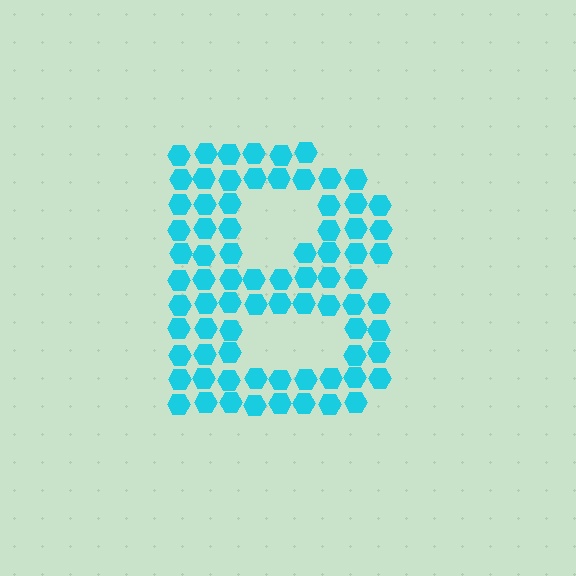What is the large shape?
The large shape is the letter B.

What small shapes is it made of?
It is made of small hexagons.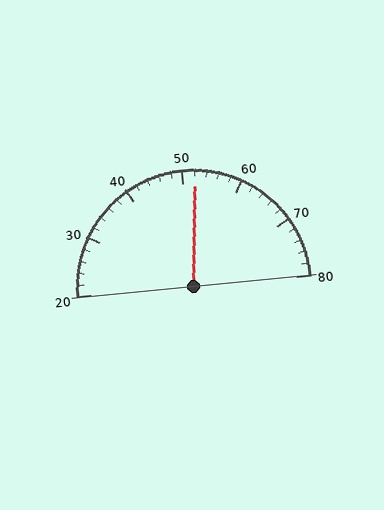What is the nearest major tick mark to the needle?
The nearest major tick mark is 50.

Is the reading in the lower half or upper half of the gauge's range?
The reading is in the upper half of the range (20 to 80).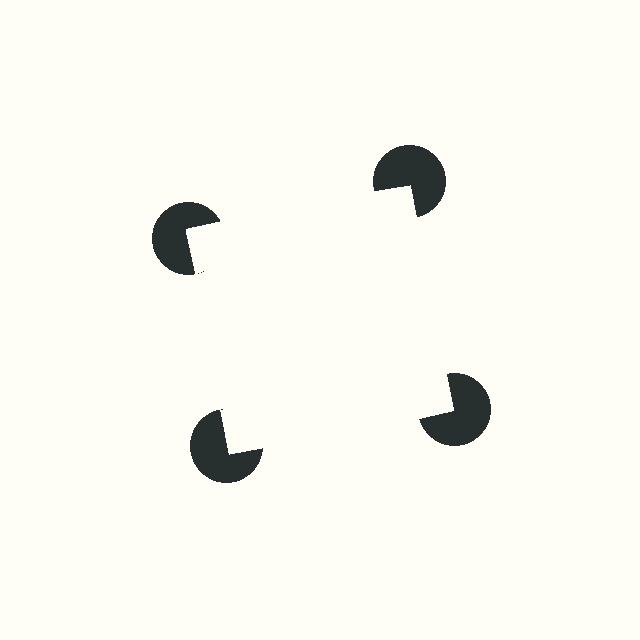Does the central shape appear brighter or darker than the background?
It typically appears slightly brighter than the background, even though no actual brightness change is drawn.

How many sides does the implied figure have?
4 sides.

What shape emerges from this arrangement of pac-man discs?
An illusory square — its edges are inferred from the aligned wedge cuts in the pac-man discs, not physically drawn.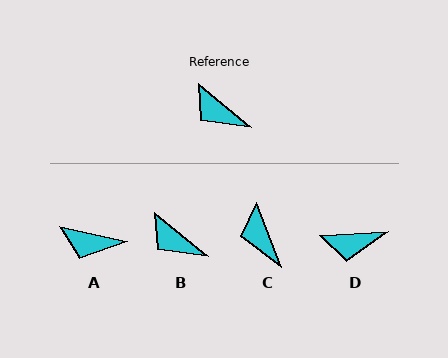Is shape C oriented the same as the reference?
No, it is off by about 29 degrees.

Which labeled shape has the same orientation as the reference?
B.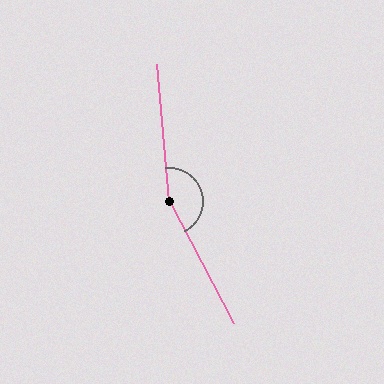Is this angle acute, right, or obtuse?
It is obtuse.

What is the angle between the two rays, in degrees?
Approximately 157 degrees.